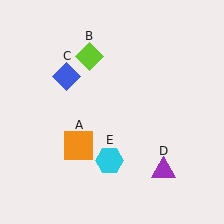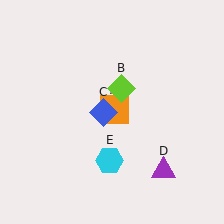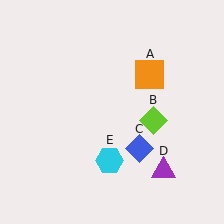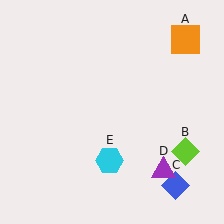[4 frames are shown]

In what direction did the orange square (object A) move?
The orange square (object A) moved up and to the right.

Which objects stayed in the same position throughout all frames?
Purple triangle (object D) and cyan hexagon (object E) remained stationary.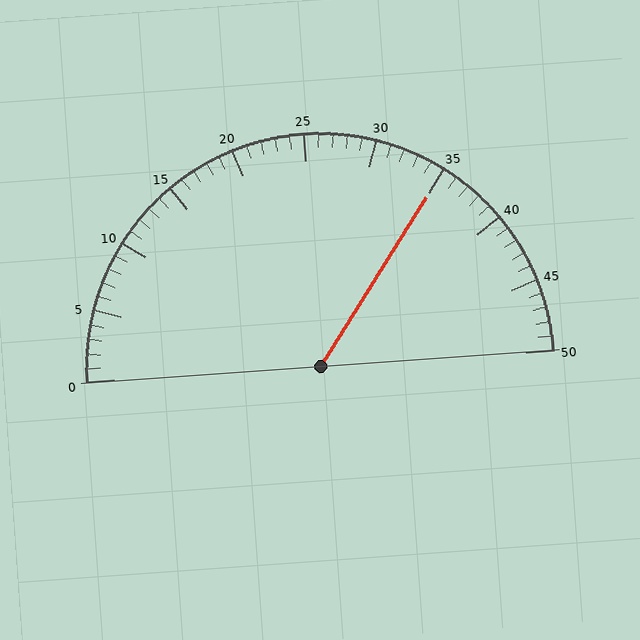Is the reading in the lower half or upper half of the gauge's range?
The reading is in the upper half of the range (0 to 50).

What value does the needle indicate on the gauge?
The needle indicates approximately 35.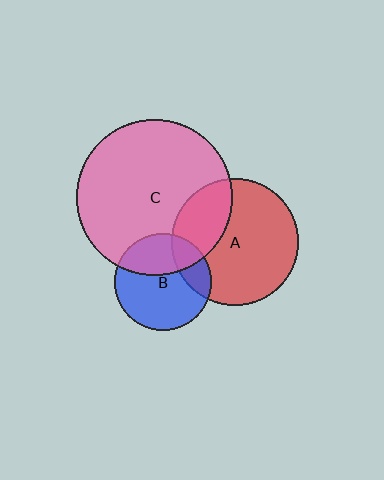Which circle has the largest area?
Circle C (pink).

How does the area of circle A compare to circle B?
Approximately 1.7 times.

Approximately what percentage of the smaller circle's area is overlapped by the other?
Approximately 20%.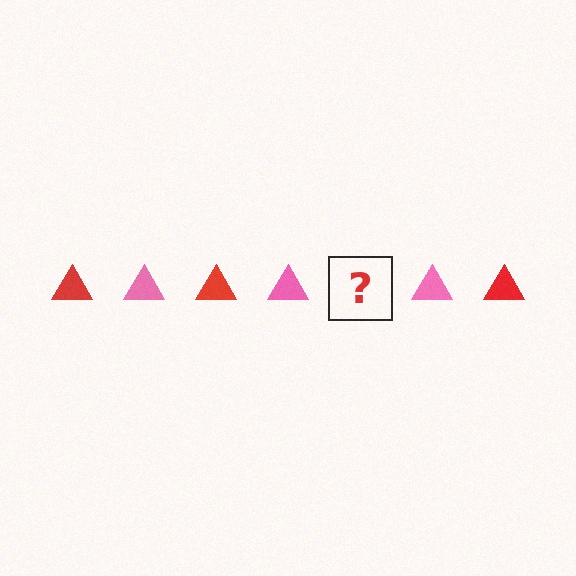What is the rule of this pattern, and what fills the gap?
The rule is that the pattern cycles through red, pink triangles. The gap should be filled with a red triangle.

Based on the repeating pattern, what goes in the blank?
The blank should be a red triangle.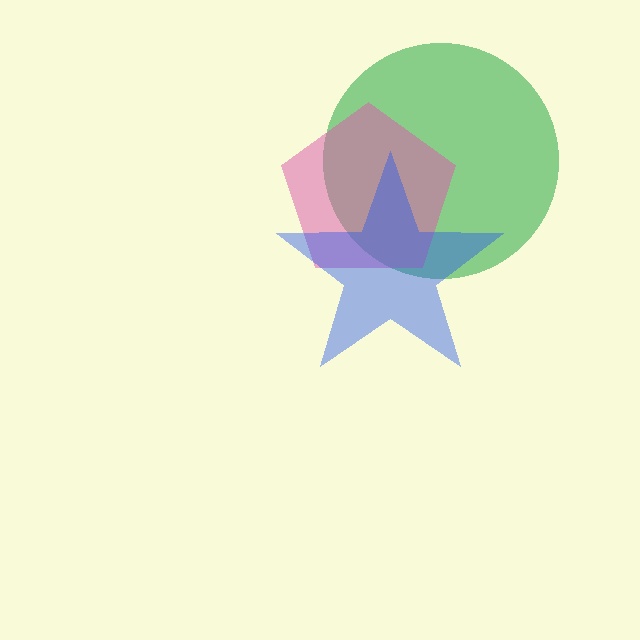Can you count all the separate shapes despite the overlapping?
Yes, there are 3 separate shapes.